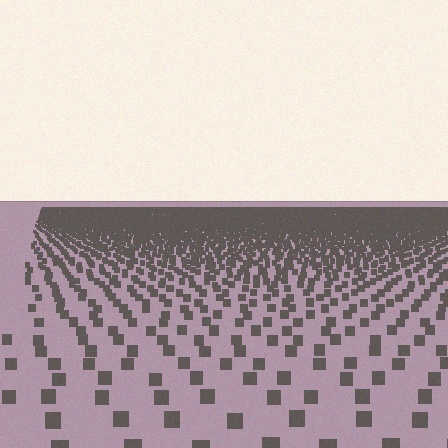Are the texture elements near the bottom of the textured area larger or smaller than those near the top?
Larger. Near the bottom, elements are closer to the viewer and appear at a bigger on-screen size.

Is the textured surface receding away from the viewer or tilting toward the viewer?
The surface is receding away from the viewer. Texture elements get smaller and denser toward the top.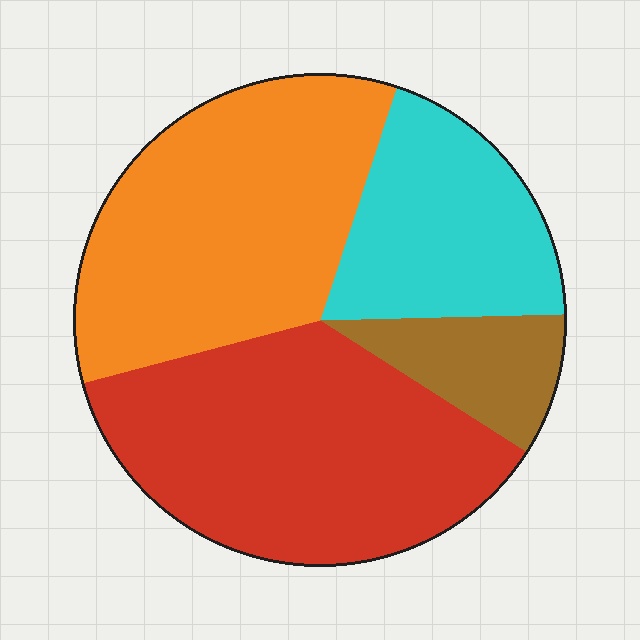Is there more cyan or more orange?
Orange.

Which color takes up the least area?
Brown, at roughly 10%.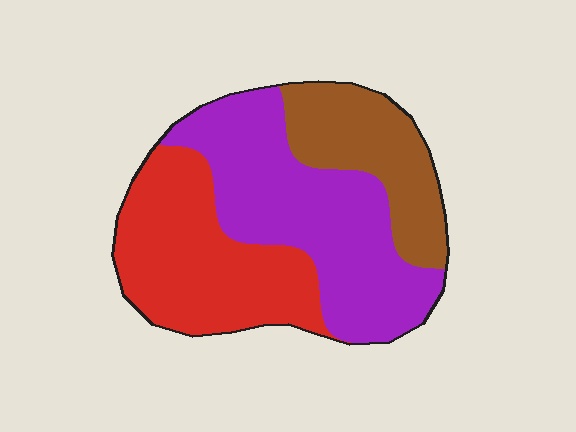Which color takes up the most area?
Purple, at roughly 45%.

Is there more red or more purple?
Purple.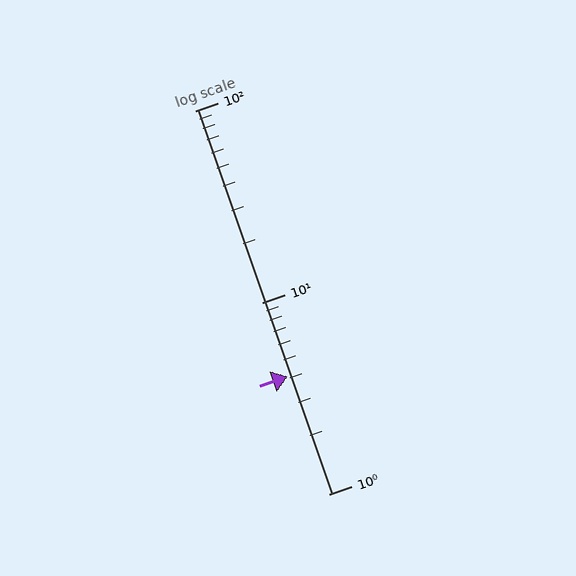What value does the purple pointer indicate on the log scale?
The pointer indicates approximately 4.1.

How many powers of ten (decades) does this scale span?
The scale spans 2 decades, from 1 to 100.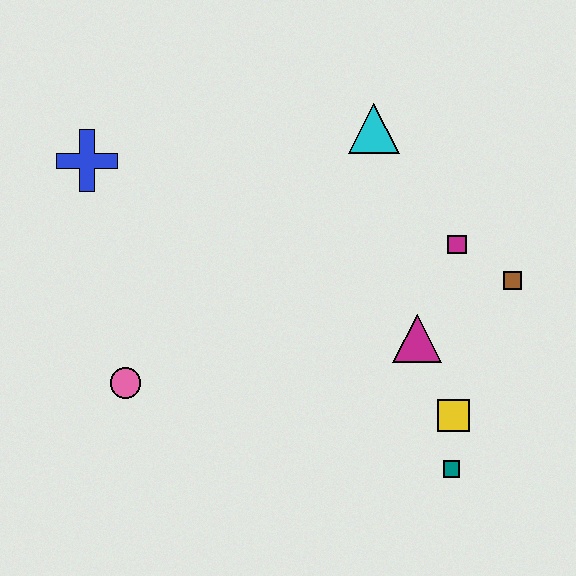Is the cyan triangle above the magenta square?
Yes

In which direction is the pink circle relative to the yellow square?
The pink circle is to the left of the yellow square.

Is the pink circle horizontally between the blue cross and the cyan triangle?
Yes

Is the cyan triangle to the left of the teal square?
Yes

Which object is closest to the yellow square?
The teal square is closest to the yellow square.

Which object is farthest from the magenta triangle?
The blue cross is farthest from the magenta triangle.